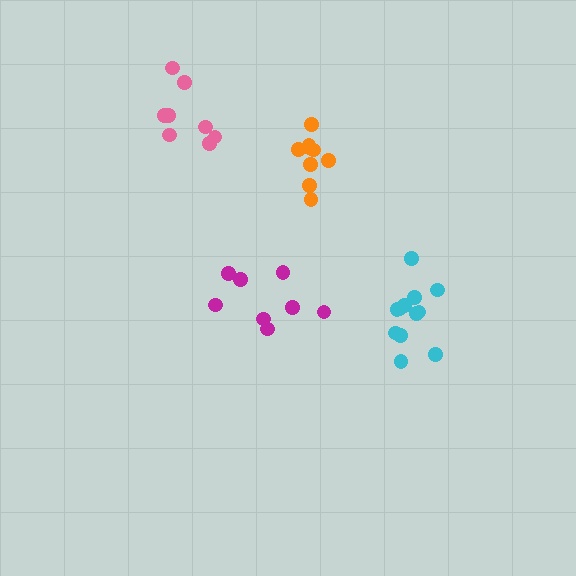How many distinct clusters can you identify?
There are 4 distinct clusters.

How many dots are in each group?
Group 1: 8 dots, Group 2: 8 dots, Group 3: 12 dots, Group 4: 9 dots (37 total).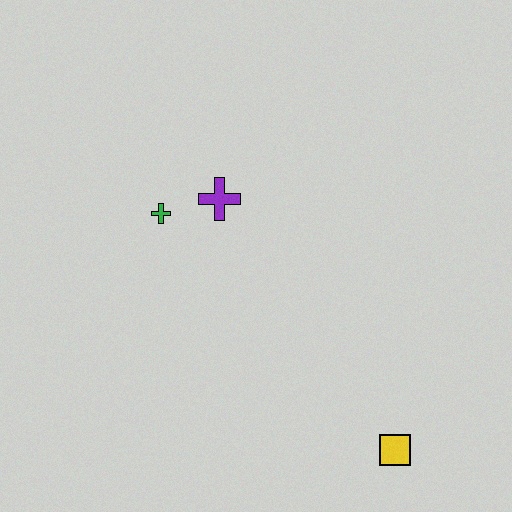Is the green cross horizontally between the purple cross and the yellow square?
No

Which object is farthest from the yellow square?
The green cross is farthest from the yellow square.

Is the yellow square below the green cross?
Yes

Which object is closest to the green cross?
The purple cross is closest to the green cross.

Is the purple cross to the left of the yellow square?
Yes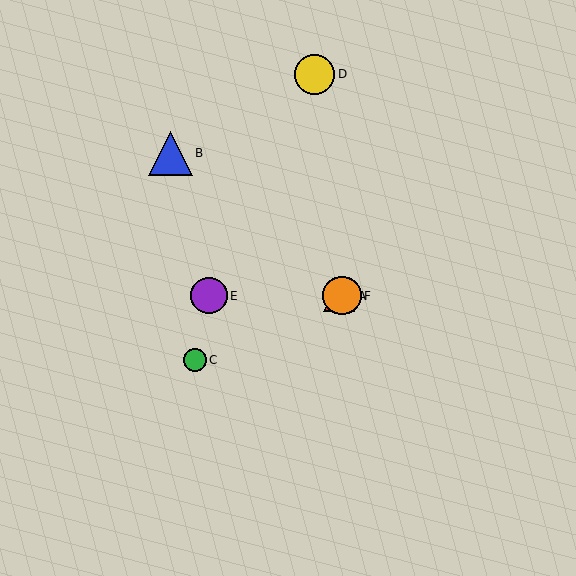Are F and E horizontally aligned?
Yes, both are at y≈296.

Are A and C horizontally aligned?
No, A is at y≈296 and C is at y≈360.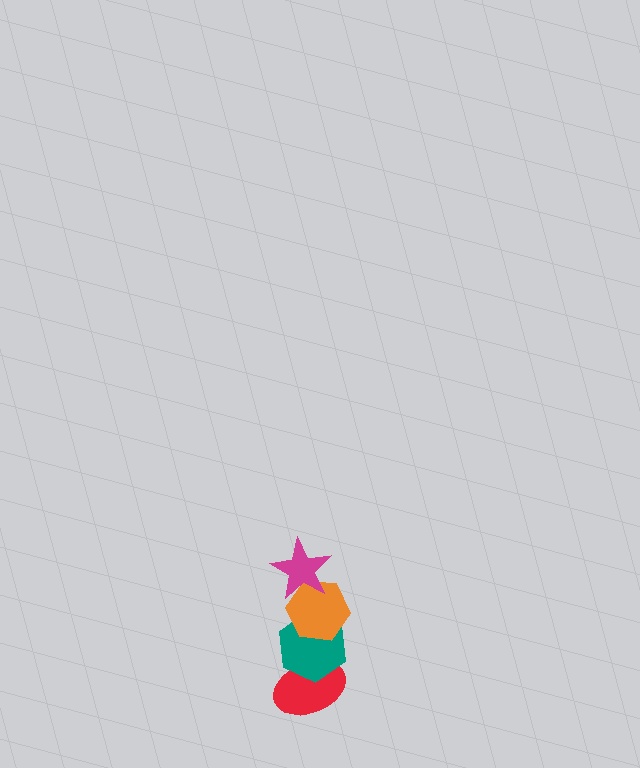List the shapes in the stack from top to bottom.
From top to bottom: the magenta star, the orange hexagon, the teal hexagon, the red ellipse.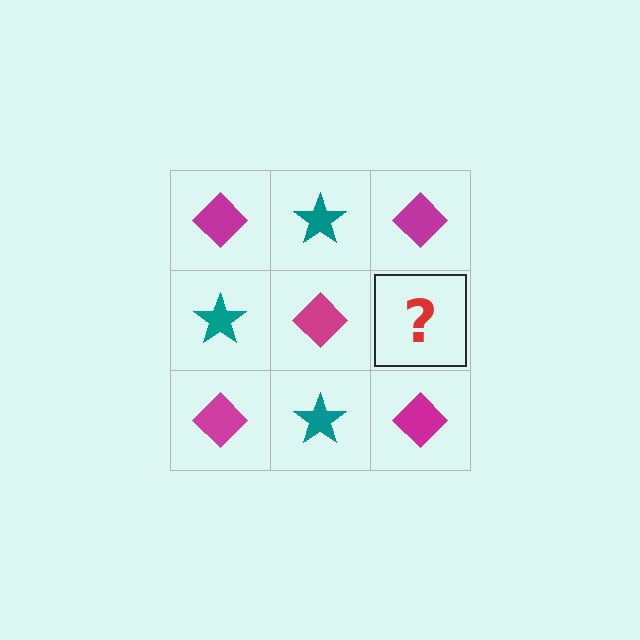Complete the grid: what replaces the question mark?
The question mark should be replaced with a teal star.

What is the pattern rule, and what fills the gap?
The rule is that it alternates magenta diamond and teal star in a checkerboard pattern. The gap should be filled with a teal star.